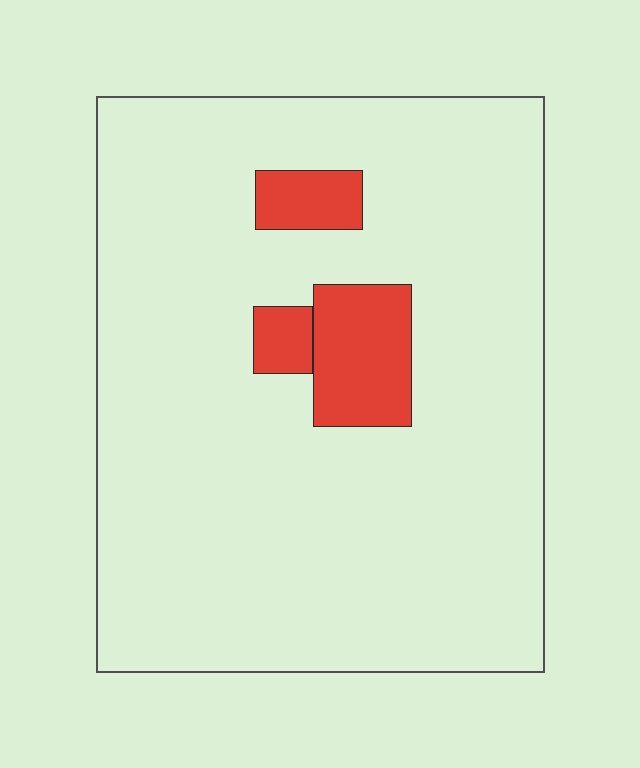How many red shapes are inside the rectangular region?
3.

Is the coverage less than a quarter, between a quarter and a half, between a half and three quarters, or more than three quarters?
Less than a quarter.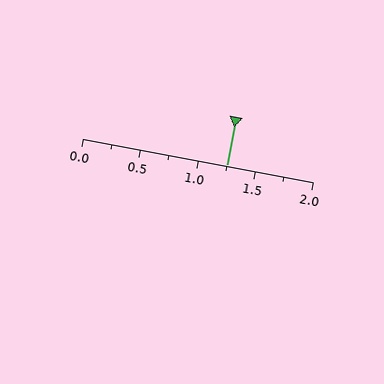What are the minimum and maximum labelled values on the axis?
The axis runs from 0.0 to 2.0.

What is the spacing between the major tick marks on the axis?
The major ticks are spaced 0.5 apart.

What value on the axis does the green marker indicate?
The marker indicates approximately 1.25.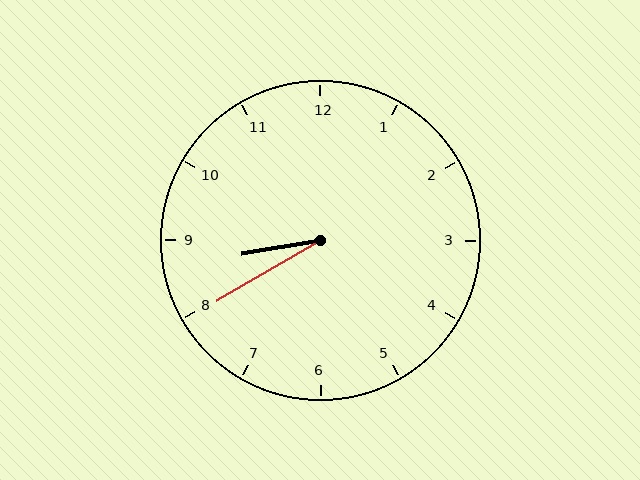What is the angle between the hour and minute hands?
Approximately 20 degrees.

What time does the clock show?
8:40.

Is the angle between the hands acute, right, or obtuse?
It is acute.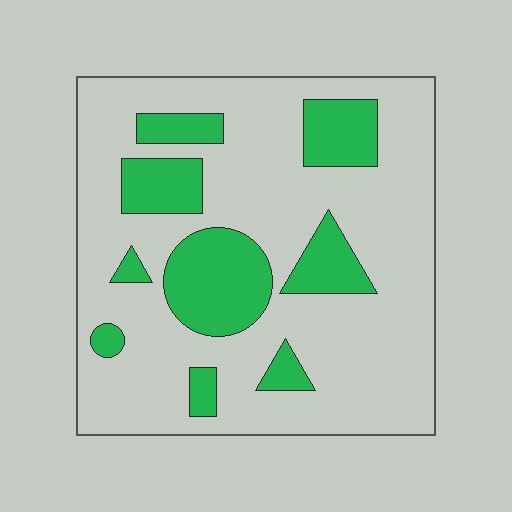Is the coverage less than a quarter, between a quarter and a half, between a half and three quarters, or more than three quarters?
Less than a quarter.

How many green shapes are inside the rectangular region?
9.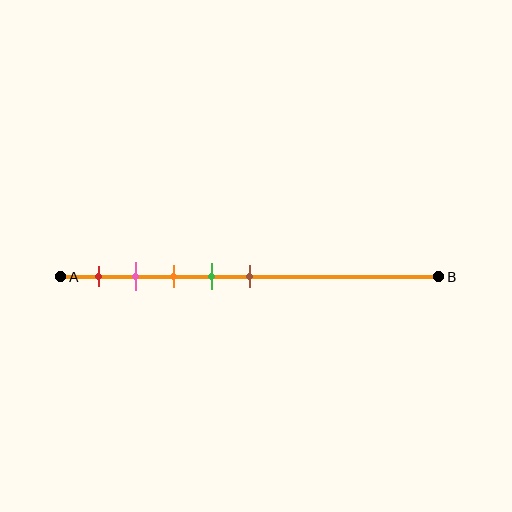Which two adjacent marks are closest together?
The pink and orange marks are the closest adjacent pair.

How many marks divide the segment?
There are 5 marks dividing the segment.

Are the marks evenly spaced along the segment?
Yes, the marks are approximately evenly spaced.